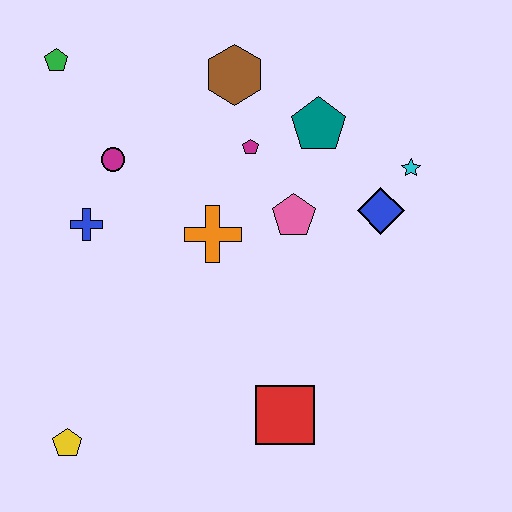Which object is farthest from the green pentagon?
The red square is farthest from the green pentagon.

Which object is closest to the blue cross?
The magenta circle is closest to the blue cross.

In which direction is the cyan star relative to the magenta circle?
The cyan star is to the right of the magenta circle.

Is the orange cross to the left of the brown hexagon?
Yes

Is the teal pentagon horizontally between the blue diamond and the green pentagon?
Yes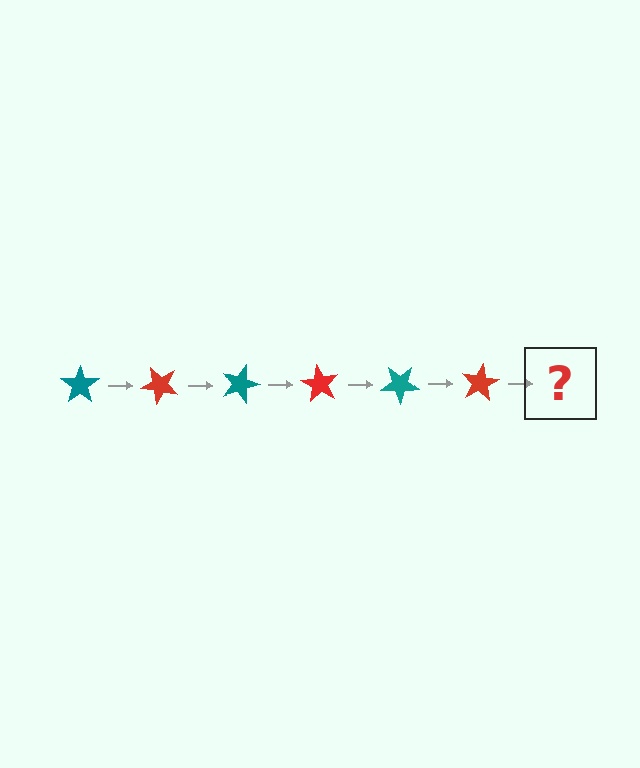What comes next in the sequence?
The next element should be a teal star, rotated 270 degrees from the start.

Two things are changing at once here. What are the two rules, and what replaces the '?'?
The two rules are that it rotates 45 degrees each step and the color cycles through teal and red. The '?' should be a teal star, rotated 270 degrees from the start.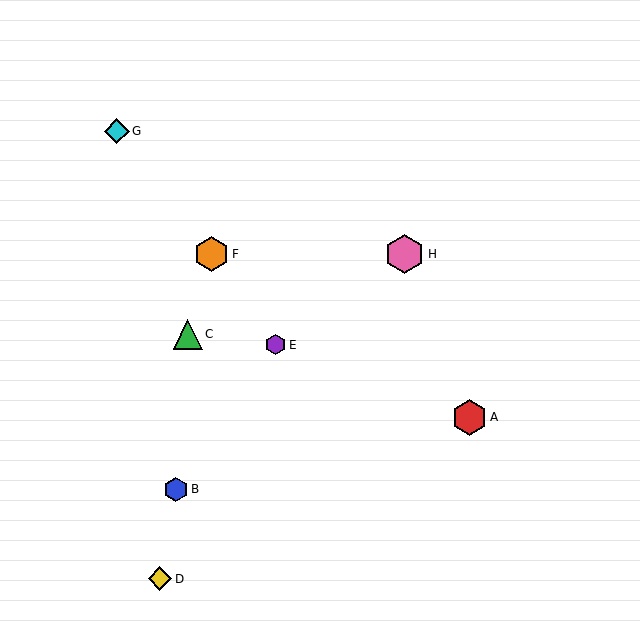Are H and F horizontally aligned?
Yes, both are at y≈254.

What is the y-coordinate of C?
Object C is at y≈334.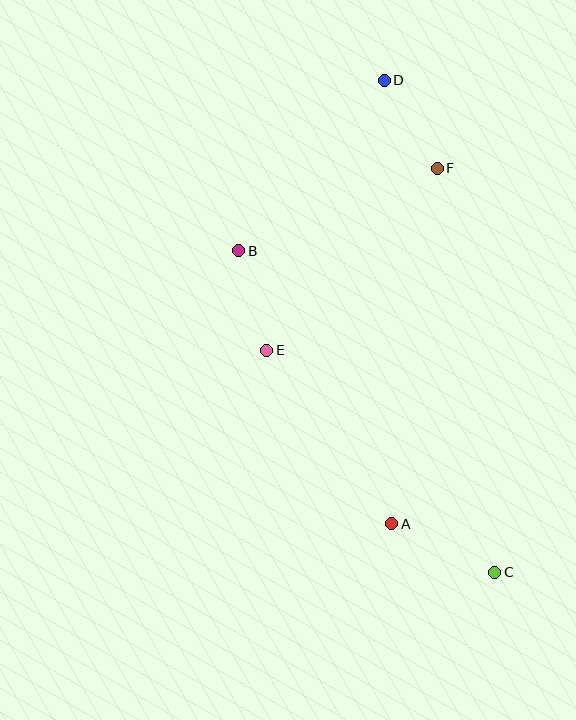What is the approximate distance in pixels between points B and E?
The distance between B and E is approximately 103 pixels.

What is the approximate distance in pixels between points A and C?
The distance between A and C is approximately 114 pixels.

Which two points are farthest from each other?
Points C and D are farthest from each other.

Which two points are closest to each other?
Points D and F are closest to each other.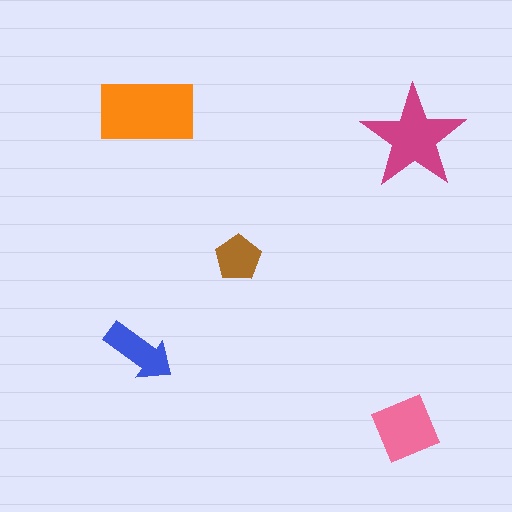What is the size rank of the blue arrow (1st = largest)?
4th.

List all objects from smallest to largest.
The brown pentagon, the blue arrow, the pink diamond, the magenta star, the orange rectangle.